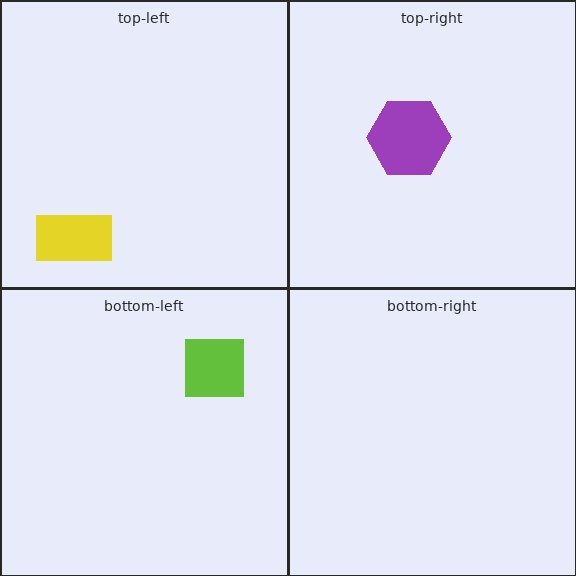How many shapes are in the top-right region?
1.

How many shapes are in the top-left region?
1.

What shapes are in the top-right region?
The purple hexagon.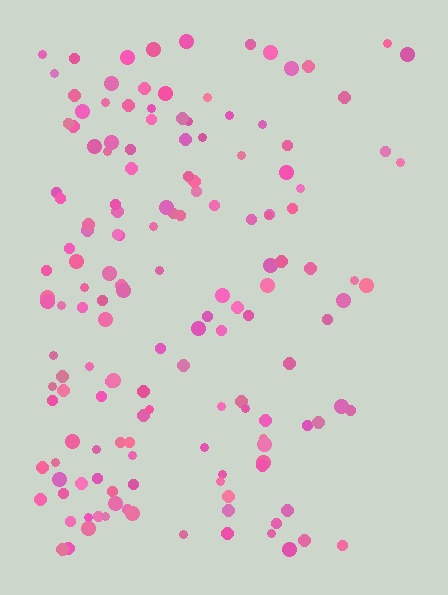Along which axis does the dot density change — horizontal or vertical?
Horizontal.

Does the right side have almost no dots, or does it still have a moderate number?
Still a moderate number, just noticeably fewer than the left.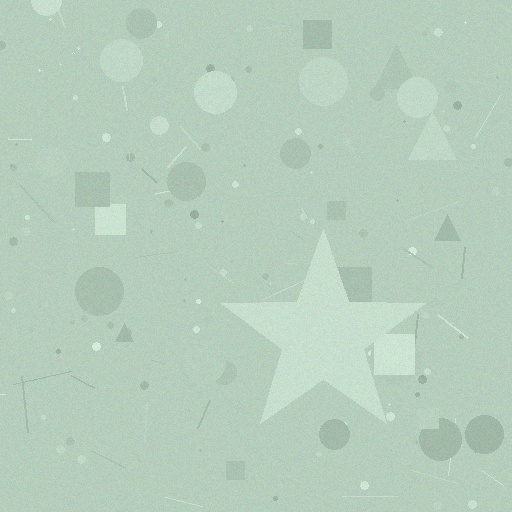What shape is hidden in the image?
A star is hidden in the image.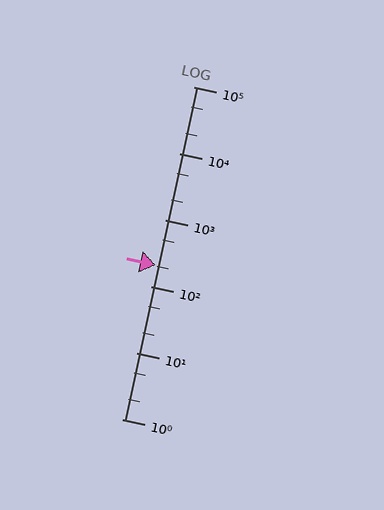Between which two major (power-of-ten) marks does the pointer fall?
The pointer is between 100 and 1000.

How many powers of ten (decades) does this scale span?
The scale spans 5 decades, from 1 to 100000.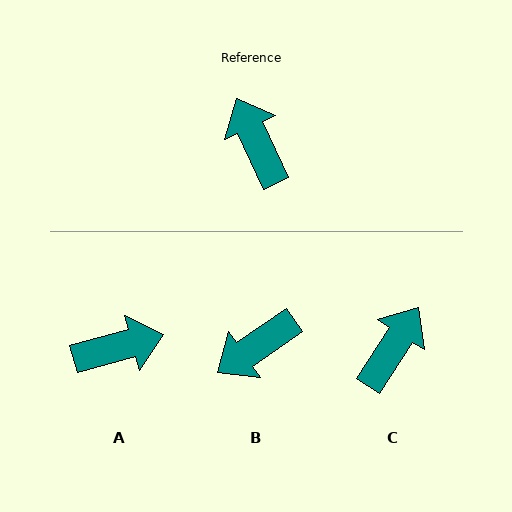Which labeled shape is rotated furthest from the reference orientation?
A, about 100 degrees away.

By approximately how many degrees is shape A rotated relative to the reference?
Approximately 100 degrees clockwise.